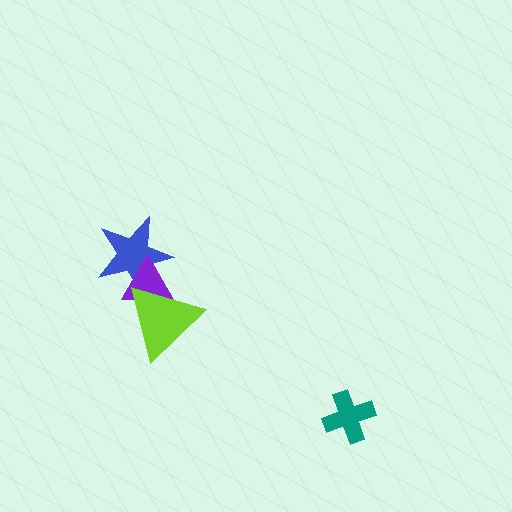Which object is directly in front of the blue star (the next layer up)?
The purple triangle is directly in front of the blue star.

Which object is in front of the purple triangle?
The lime triangle is in front of the purple triangle.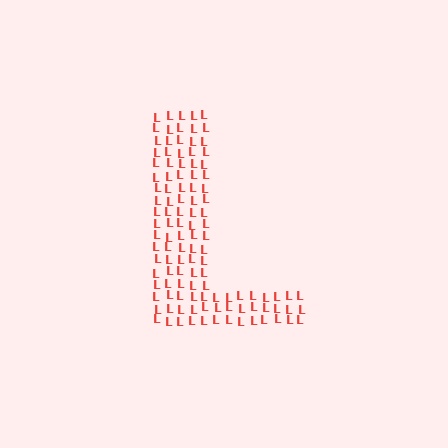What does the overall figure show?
The overall figure shows the letter L.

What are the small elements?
The small elements are letter L's.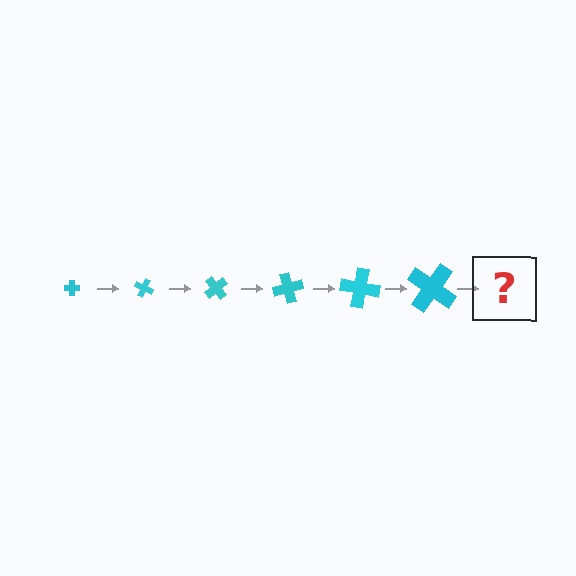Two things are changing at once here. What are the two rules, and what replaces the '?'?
The two rules are that the cross grows larger each step and it rotates 25 degrees each step. The '?' should be a cross, larger than the previous one and rotated 150 degrees from the start.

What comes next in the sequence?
The next element should be a cross, larger than the previous one and rotated 150 degrees from the start.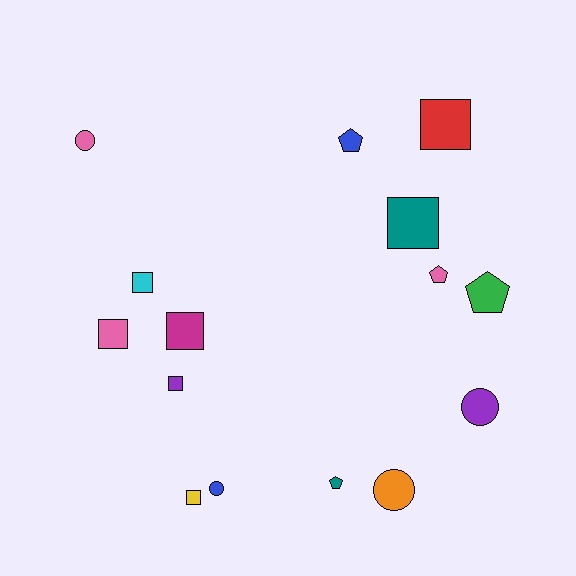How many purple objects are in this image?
There are 2 purple objects.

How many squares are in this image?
There are 7 squares.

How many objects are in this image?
There are 15 objects.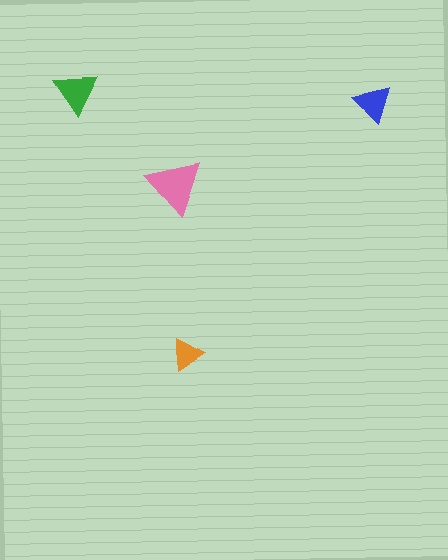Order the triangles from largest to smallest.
the pink one, the green one, the blue one, the orange one.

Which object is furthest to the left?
The green triangle is leftmost.